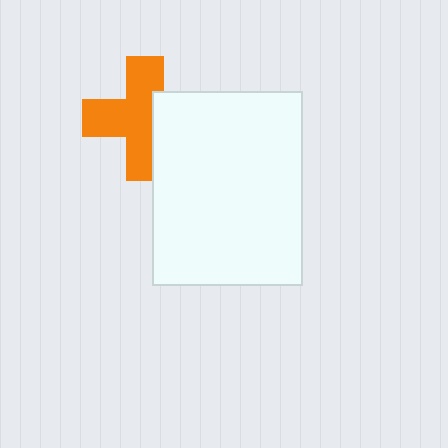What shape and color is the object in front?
The object in front is a white rectangle.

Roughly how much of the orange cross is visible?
Most of it is visible (roughly 66%).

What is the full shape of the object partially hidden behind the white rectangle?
The partially hidden object is an orange cross.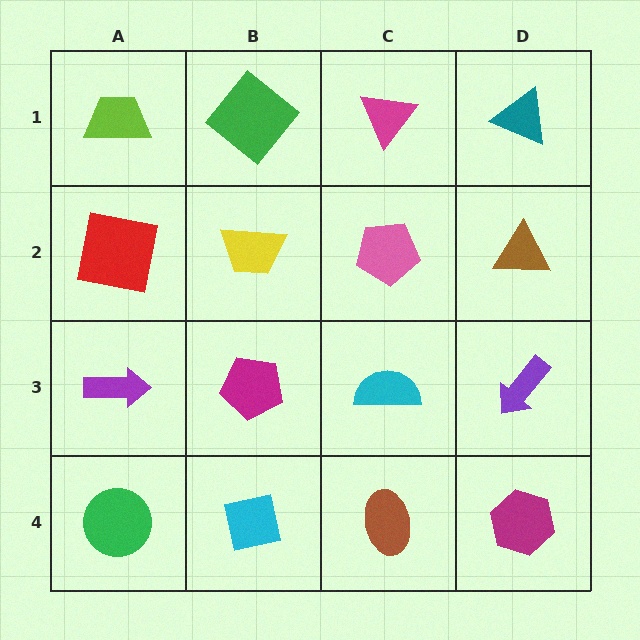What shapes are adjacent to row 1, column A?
A red square (row 2, column A), a green diamond (row 1, column B).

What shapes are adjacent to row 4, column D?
A purple arrow (row 3, column D), a brown ellipse (row 4, column C).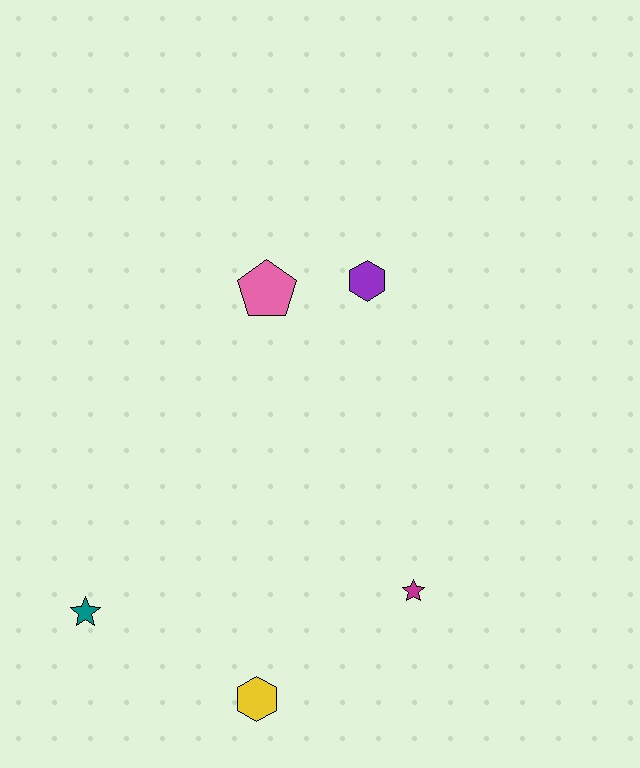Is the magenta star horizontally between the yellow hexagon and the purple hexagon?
No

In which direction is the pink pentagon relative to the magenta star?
The pink pentagon is above the magenta star.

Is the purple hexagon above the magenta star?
Yes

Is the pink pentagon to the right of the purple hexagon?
No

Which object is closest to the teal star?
The yellow hexagon is closest to the teal star.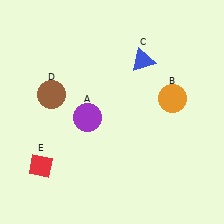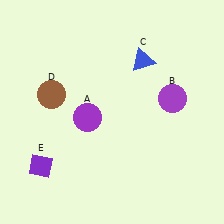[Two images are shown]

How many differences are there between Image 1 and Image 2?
There are 2 differences between the two images.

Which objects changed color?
B changed from orange to purple. E changed from red to purple.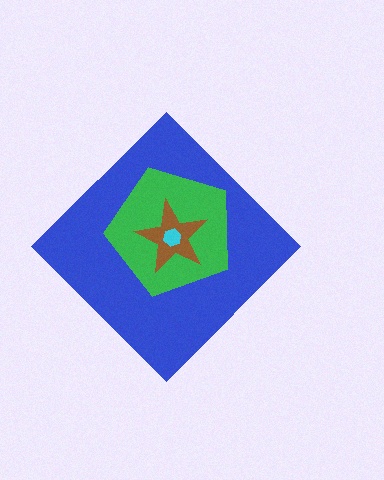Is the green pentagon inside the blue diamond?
Yes.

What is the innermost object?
The cyan hexagon.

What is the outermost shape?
The blue diamond.